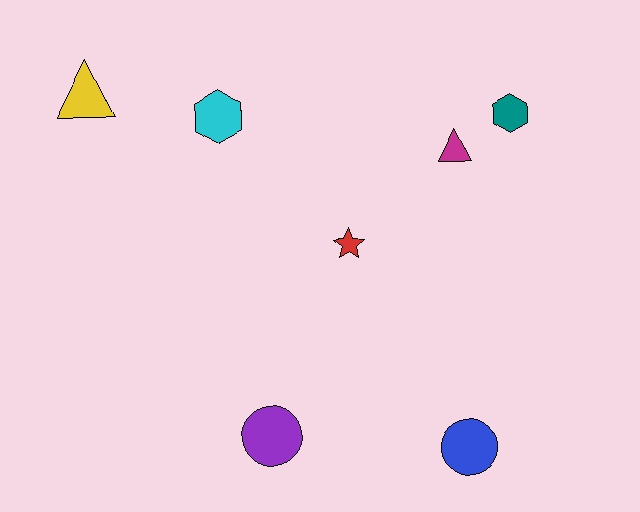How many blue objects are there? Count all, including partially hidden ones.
There is 1 blue object.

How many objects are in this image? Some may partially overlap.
There are 7 objects.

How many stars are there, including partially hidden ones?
There is 1 star.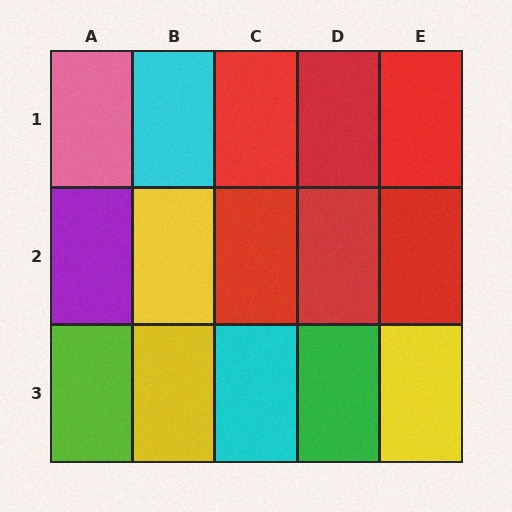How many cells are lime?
1 cell is lime.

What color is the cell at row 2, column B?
Yellow.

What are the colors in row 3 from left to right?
Lime, yellow, cyan, green, yellow.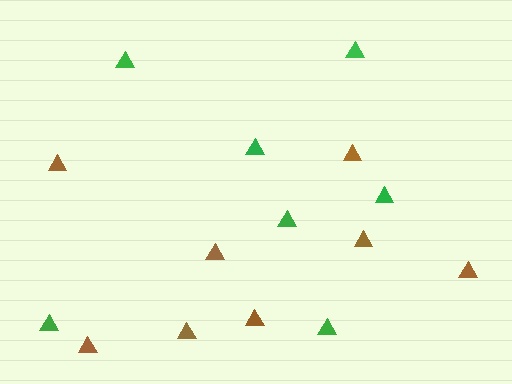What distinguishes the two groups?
There are 2 groups: one group of brown triangles (8) and one group of green triangles (7).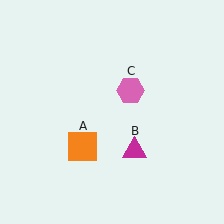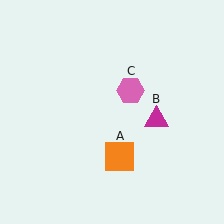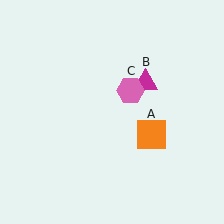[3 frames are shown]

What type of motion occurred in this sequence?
The orange square (object A), magenta triangle (object B) rotated counterclockwise around the center of the scene.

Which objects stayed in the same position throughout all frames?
Pink hexagon (object C) remained stationary.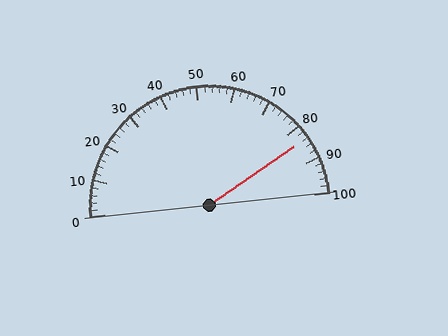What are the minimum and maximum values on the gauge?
The gauge ranges from 0 to 100.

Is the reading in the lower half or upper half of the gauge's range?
The reading is in the upper half of the range (0 to 100).